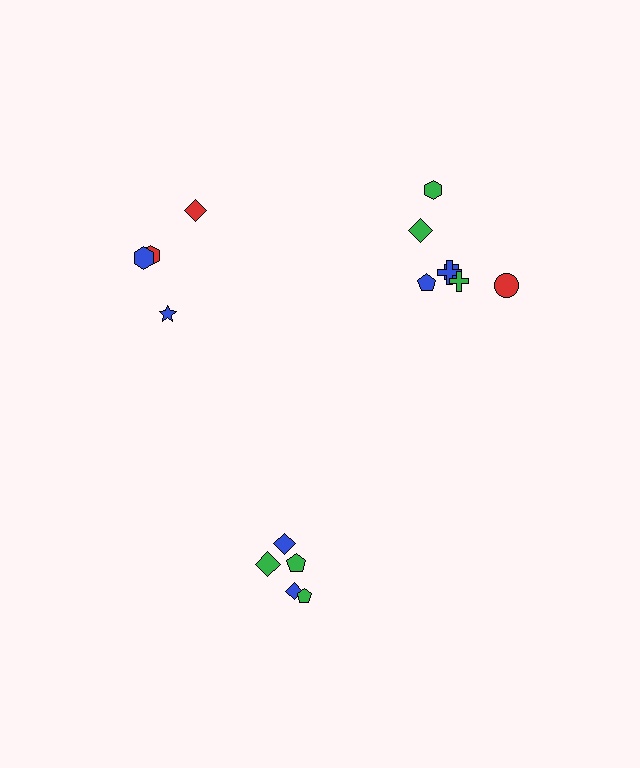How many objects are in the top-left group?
There are 4 objects.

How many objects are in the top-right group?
There are 7 objects.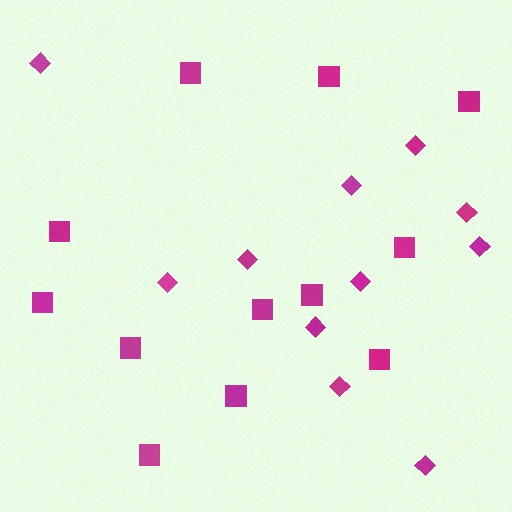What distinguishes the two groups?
There are 2 groups: one group of diamonds (11) and one group of squares (12).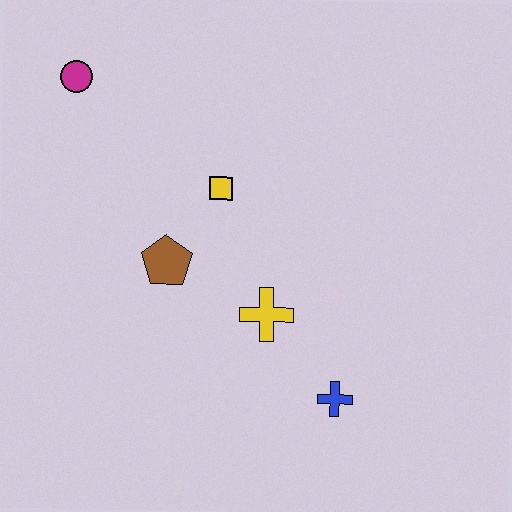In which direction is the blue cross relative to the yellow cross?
The blue cross is below the yellow cross.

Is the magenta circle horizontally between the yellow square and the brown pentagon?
No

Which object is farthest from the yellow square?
The blue cross is farthest from the yellow square.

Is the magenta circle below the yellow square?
No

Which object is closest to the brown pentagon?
The yellow square is closest to the brown pentagon.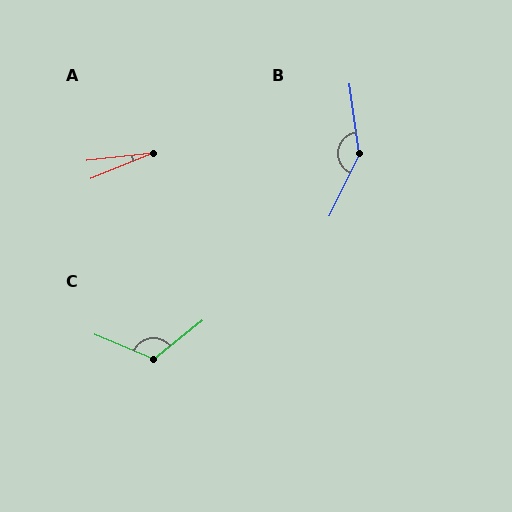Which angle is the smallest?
A, at approximately 15 degrees.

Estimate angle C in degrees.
Approximately 119 degrees.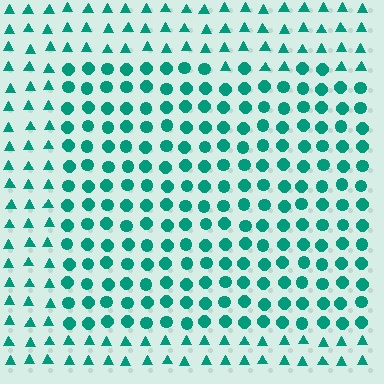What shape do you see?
I see a rectangle.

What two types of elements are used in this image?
The image uses circles inside the rectangle region and triangles outside it.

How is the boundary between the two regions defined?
The boundary is defined by a change in element shape: circles inside vs. triangles outside. All elements share the same color and spacing.